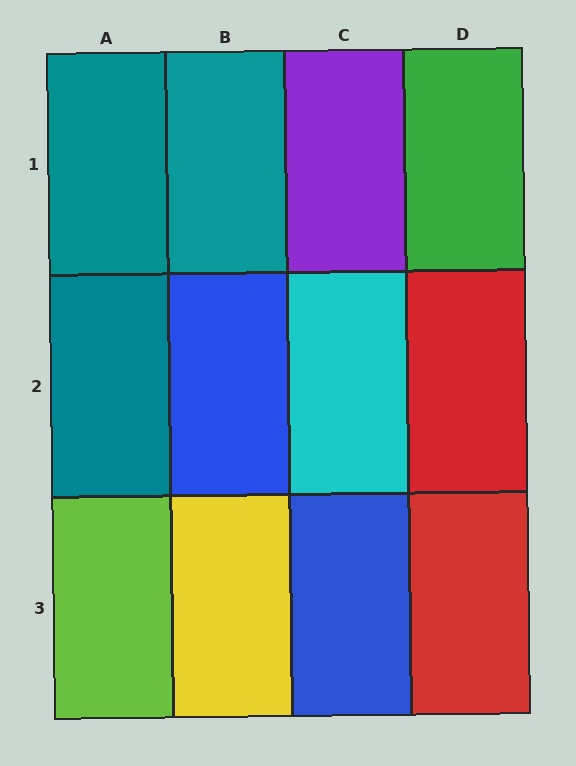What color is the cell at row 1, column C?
Purple.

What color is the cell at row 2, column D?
Red.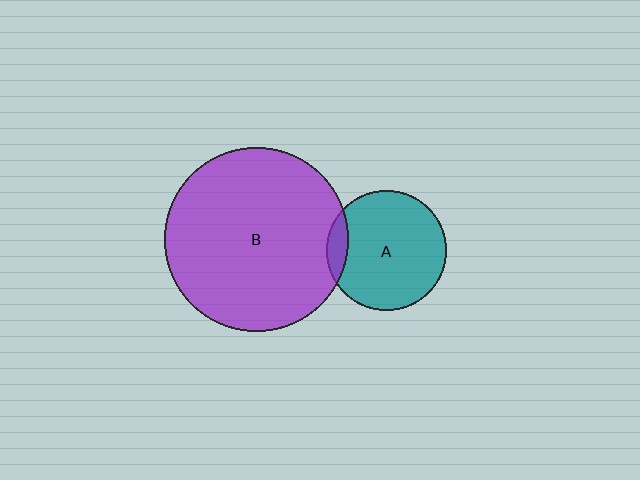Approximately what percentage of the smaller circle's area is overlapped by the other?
Approximately 10%.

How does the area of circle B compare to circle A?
Approximately 2.3 times.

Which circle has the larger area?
Circle B (purple).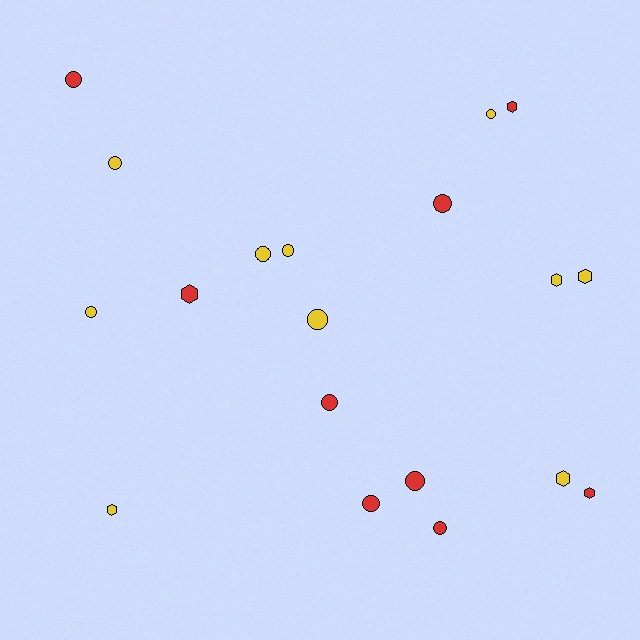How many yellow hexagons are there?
There are 4 yellow hexagons.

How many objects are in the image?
There are 19 objects.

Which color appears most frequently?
Yellow, with 10 objects.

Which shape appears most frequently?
Circle, with 12 objects.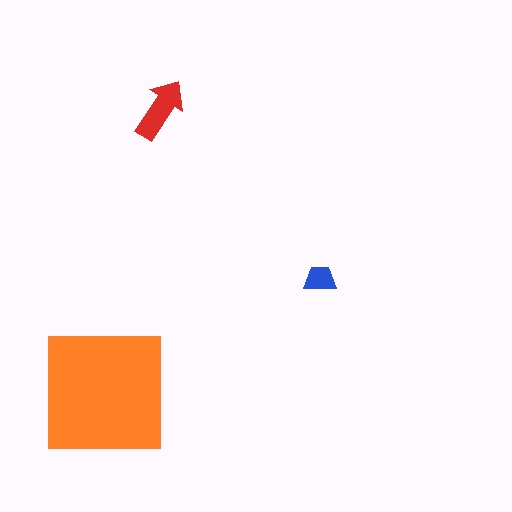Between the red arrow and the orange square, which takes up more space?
The orange square.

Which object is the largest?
The orange square.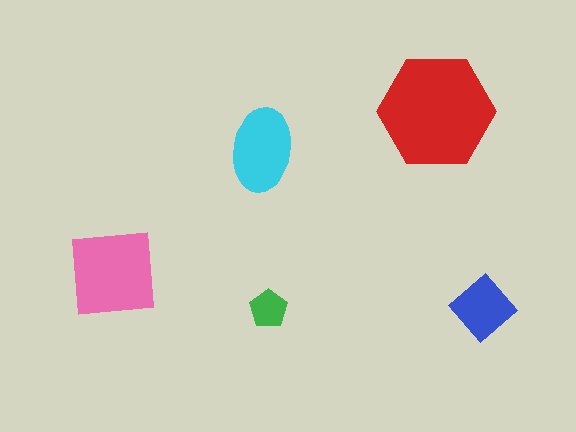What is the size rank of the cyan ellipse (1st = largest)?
3rd.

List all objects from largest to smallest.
The red hexagon, the pink square, the cyan ellipse, the blue diamond, the green pentagon.